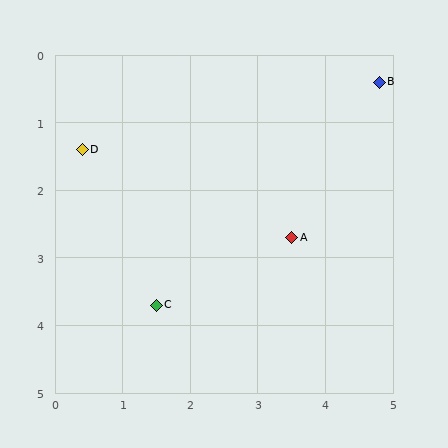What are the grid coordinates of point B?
Point B is at approximately (4.8, 0.4).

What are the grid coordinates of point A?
Point A is at approximately (3.5, 2.7).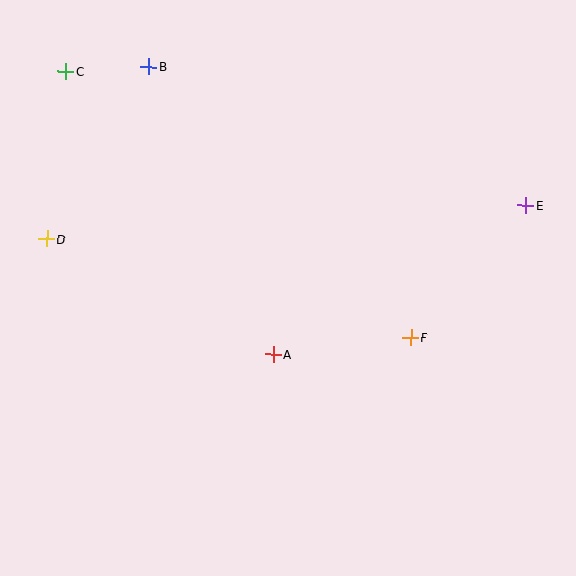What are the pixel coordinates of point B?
Point B is at (149, 67).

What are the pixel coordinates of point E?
Point E is at (525, 205).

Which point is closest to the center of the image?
Point A at (273, 354) is closest to the center.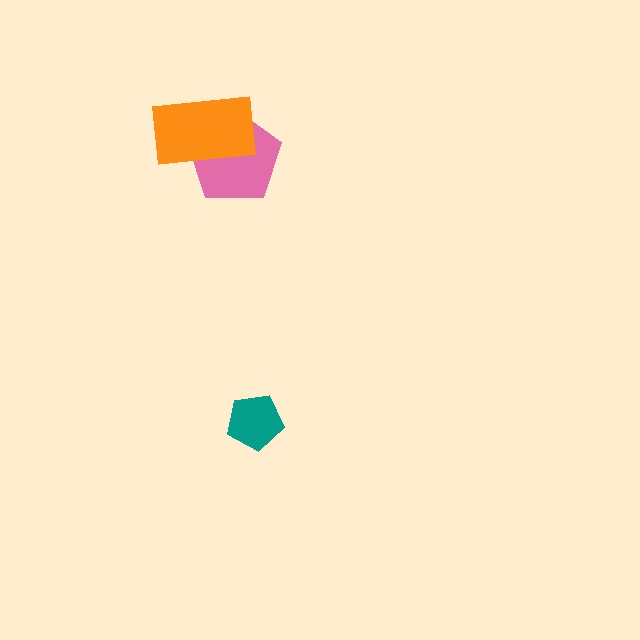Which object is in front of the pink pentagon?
The orange rectangle is in front of the pink pentagon.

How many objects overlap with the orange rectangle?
1 object overlaps with the orange rectangle.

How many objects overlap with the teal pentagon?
0 objects overlap with the teal pentagon.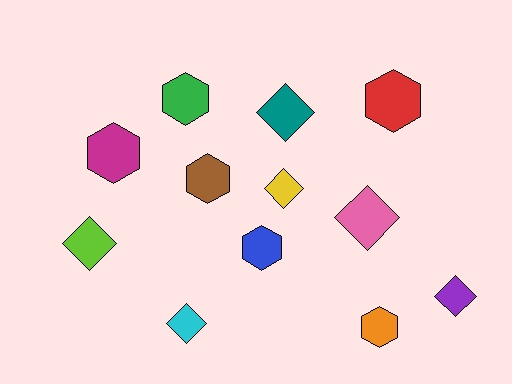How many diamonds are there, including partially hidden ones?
There are 6 diamonds.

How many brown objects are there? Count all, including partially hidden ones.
There is 1 brown object.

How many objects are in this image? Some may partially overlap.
There are 12 objects.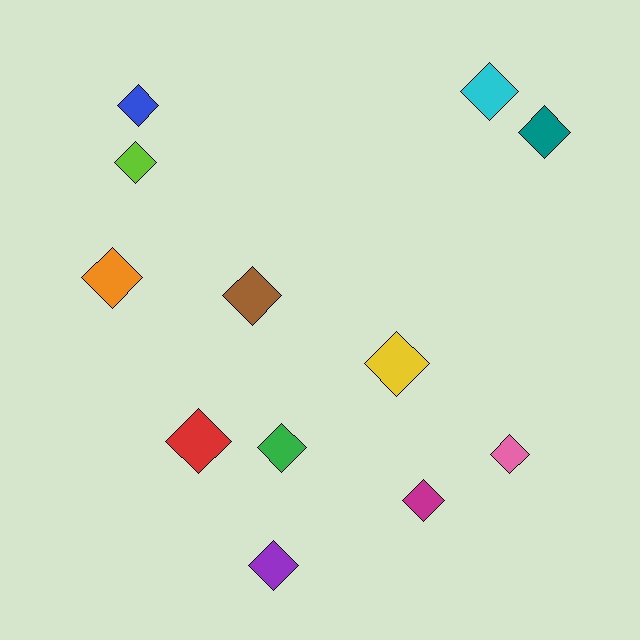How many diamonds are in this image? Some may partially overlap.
There are 12 diamonds.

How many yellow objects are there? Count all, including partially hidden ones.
There is 1 yellow object.